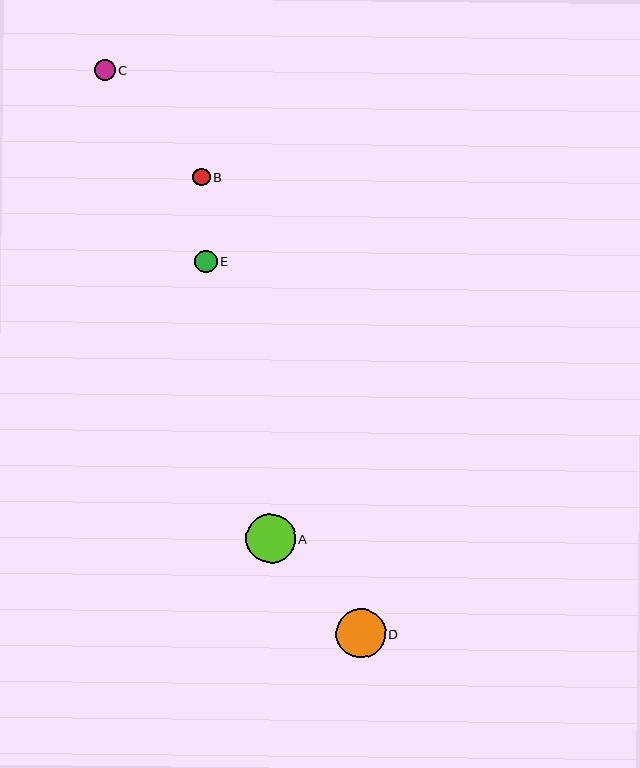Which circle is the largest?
Circle A is the largest with a size of approximately 49 pixels.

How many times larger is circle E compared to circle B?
Circle E is approximately 1.3 times the size of circle B.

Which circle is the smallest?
Circle B is the smallest with a size of approximately 17 pixels.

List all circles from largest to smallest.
From largest to smallest: A, D, E, C, B.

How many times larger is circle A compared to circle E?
Circle A is approximately 2.2 times the size of circle E.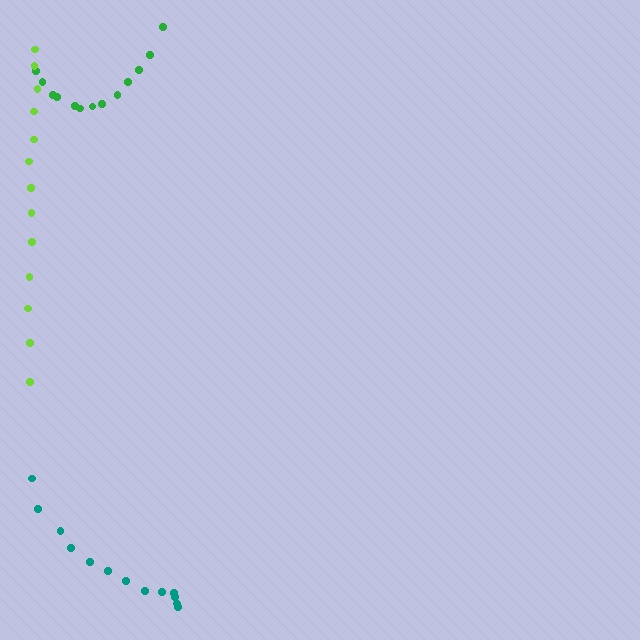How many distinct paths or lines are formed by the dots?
There are 3 distinct paths.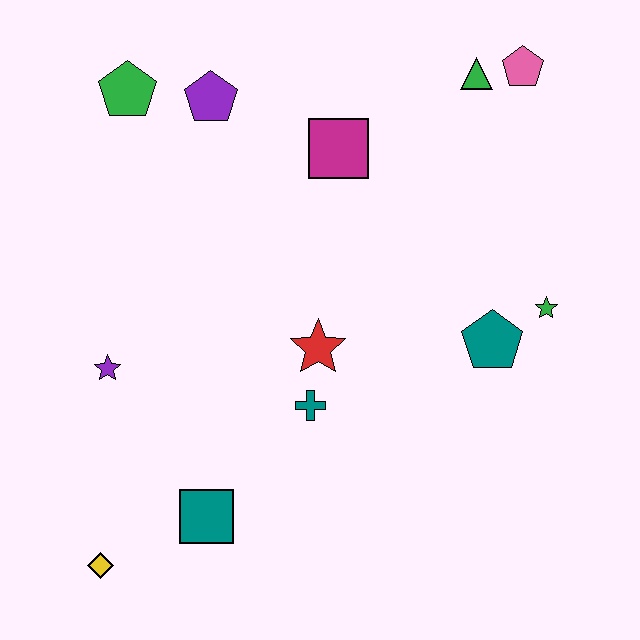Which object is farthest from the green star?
The yellow diamond is farthest from the green star.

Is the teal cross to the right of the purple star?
Yes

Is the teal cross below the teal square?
No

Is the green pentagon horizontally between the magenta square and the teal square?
No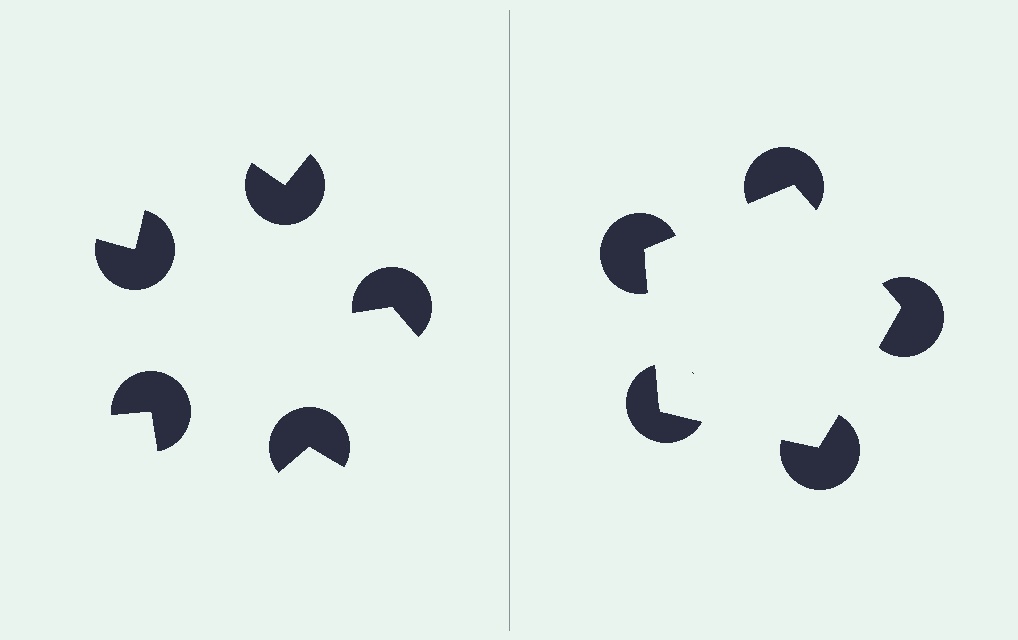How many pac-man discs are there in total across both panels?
10 — 5 on each side.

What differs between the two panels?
The pac-man discs are positioned identically on both sides; only the wedge orientations differ. On the right they align to a pentagon; on the left they are misaligned.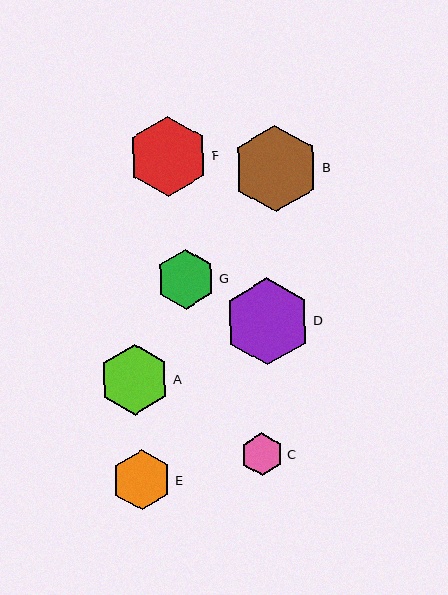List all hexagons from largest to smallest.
From largest to smallest: D, B, F, A, E, G, C.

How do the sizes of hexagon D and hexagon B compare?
Hexagon D and hexagon B are approximately the same size.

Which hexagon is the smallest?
Hexagon C is the smallest with a size of approximately 43 pixels.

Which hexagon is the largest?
Hexagon D is the largest with a size of approximately 87 pixels.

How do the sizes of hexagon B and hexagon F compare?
Hexagon B and hexagon F are approximately the same size.